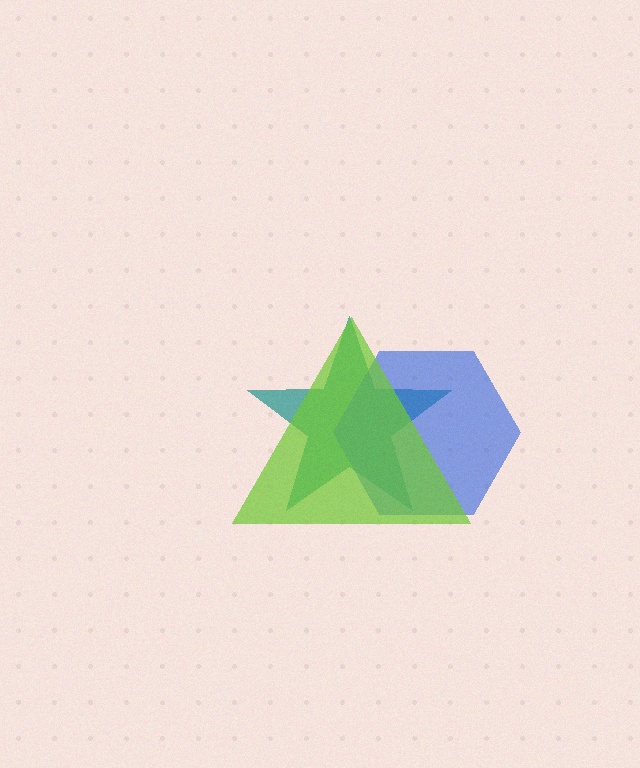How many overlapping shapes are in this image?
There are 3 overlapping shapes in the image.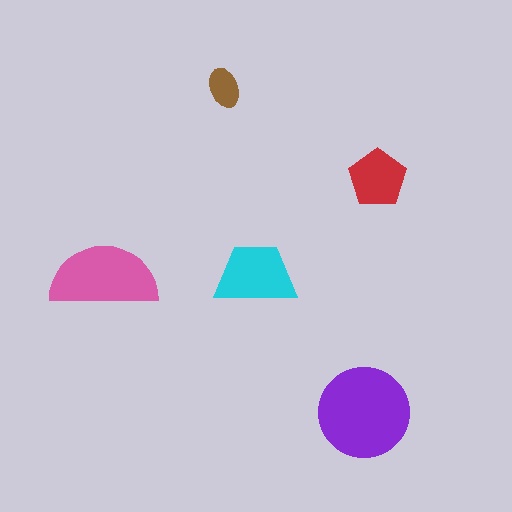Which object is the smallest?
The brown ellipse.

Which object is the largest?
The purple circle.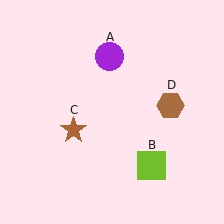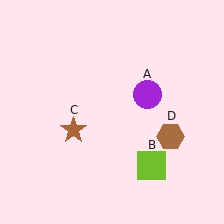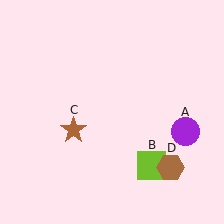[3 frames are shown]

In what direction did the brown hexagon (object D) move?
The brown hexagon (object D) moved down.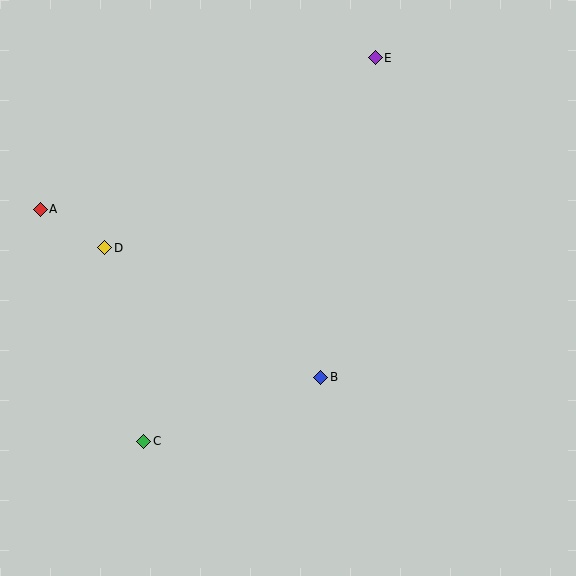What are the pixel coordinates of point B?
Point B is at (321, 377).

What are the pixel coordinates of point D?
Point D is at (105, 248).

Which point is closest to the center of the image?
Point B at (321, 377) is closest to the center.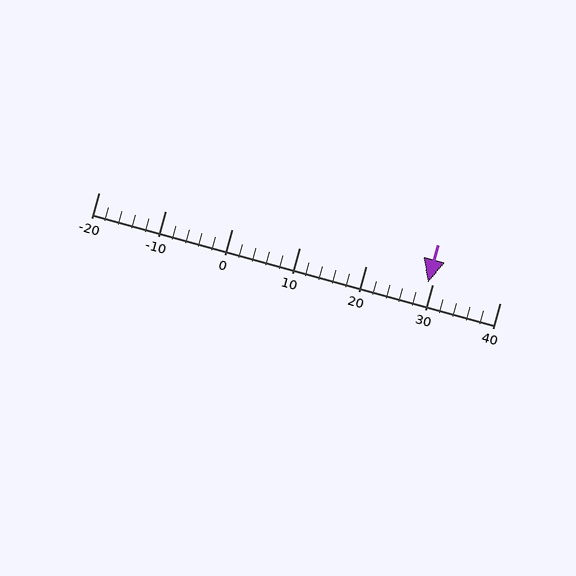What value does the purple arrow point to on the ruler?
The purple arrow points to approximately 29.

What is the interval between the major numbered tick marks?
The major tick marks are spaced 10 units apart.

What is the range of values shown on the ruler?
The ruler shows values from -20 to 40.